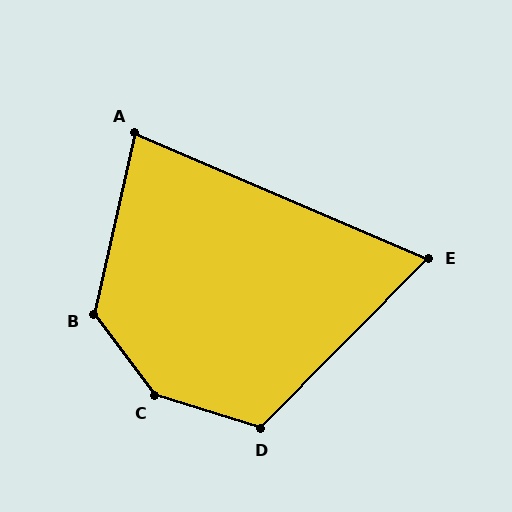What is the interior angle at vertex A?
Approximately 80 degrees (acute).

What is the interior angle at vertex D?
Approximately 117 degrees (obtuse).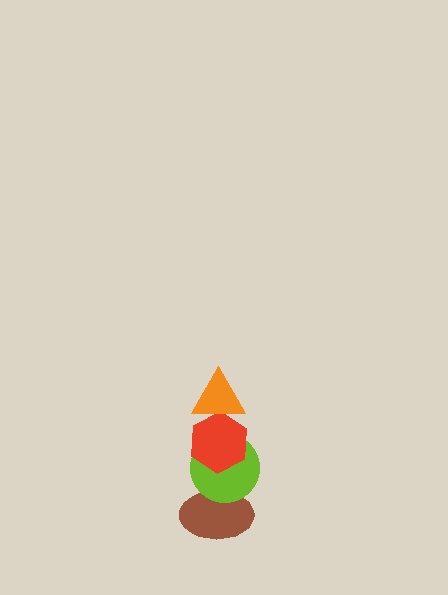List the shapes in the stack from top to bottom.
From top to bottom: the orange triangle, the red hexagon, the lime circle, the brown ellipse.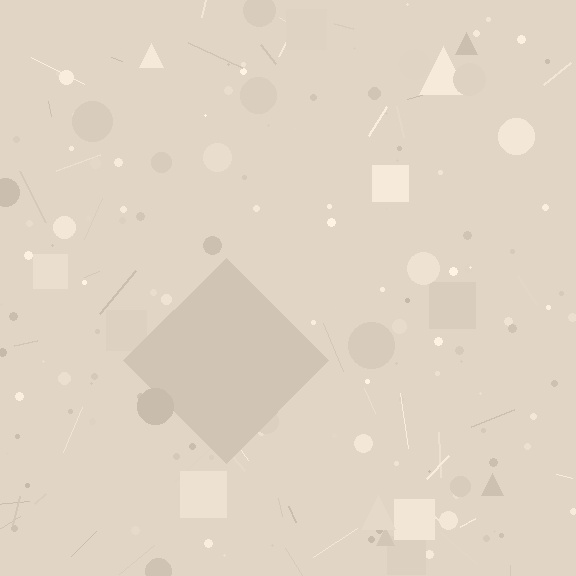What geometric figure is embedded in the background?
A diamond is embedded in the background.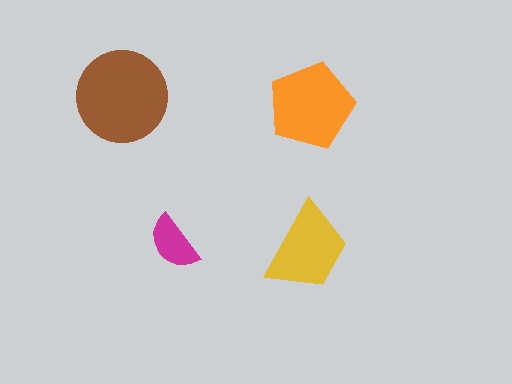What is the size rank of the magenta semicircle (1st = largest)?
4th.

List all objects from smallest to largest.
The magenta semicircle, the yellow trapezoid, the orange pentagon, the brown circle.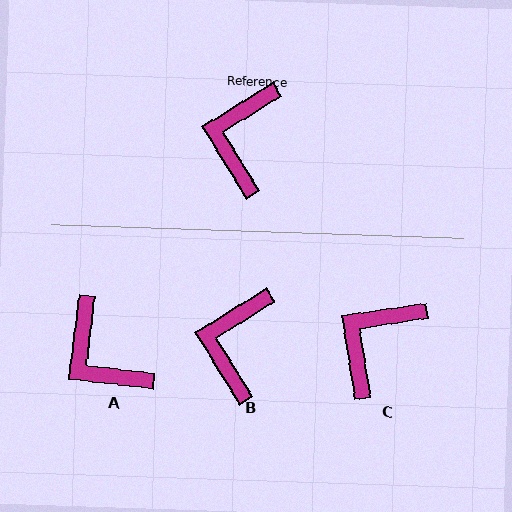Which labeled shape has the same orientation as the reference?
B.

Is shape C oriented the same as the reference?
No, it is off by about 23 degrees.